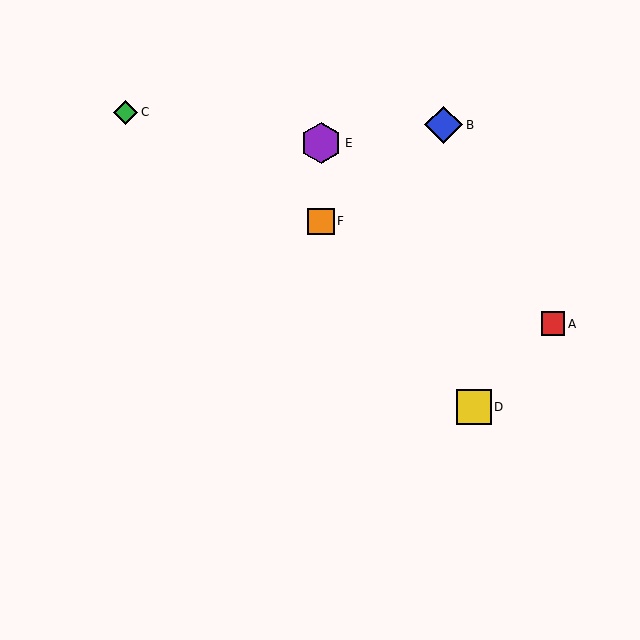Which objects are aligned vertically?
Objects E, F are aligned vertically.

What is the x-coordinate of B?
Object B is at x≈444.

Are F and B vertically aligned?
No, F is at x≈321 and B is at x≈444.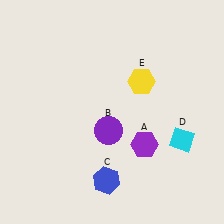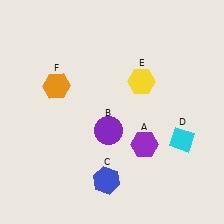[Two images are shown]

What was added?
An orange hexagon (F) was added in Image 2.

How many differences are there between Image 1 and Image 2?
There is 1 difference between the two images.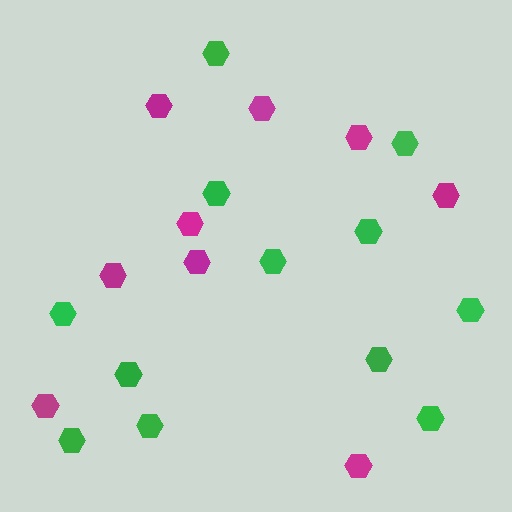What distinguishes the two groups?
There are 2 groups: one group of green hexagons (12) and one group of magenta hexagons (9).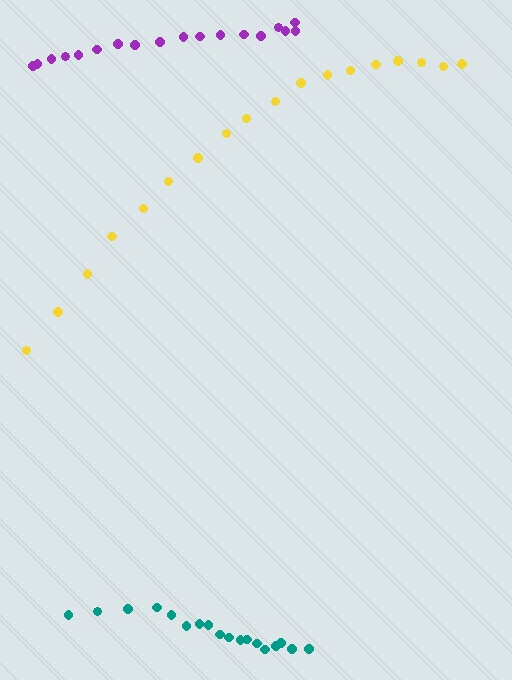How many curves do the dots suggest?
There are 3 distinct paths.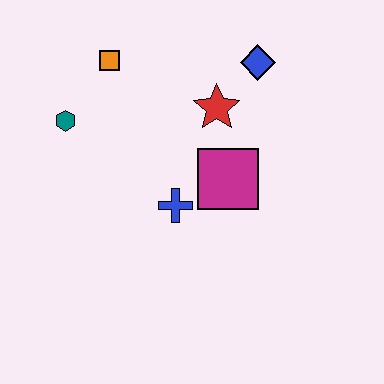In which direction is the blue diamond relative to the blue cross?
The blue diamond is above the blue cross.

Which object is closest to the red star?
The blue diamond is closest to the red star.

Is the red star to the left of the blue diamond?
Yes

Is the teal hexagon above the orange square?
No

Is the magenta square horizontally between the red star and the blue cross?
No